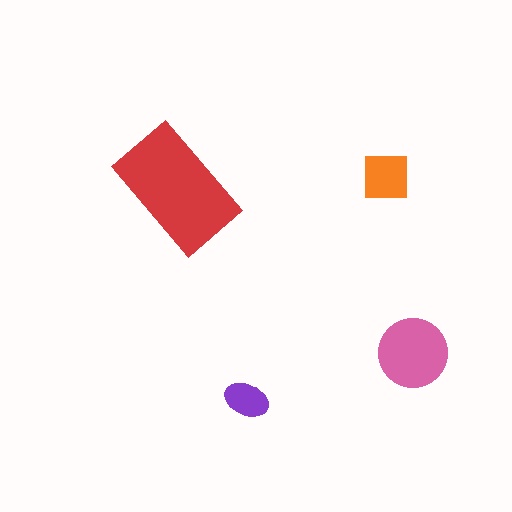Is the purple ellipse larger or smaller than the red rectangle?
Smaller.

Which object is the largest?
The red rectangle.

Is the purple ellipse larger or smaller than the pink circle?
Smaller.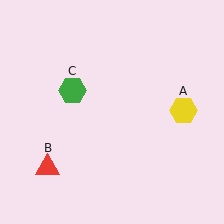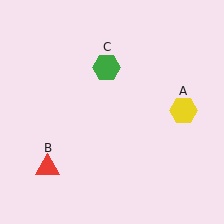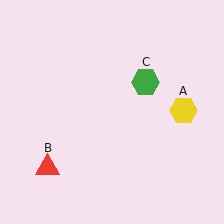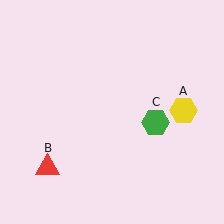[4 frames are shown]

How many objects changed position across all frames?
1 object changed position: green hexagon (object C).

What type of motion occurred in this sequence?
The green hexagon (object C) rotated clockwise around the center of the scene.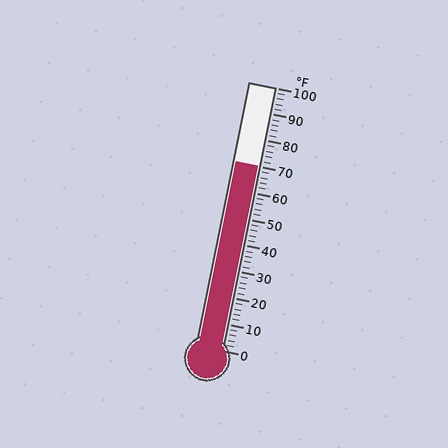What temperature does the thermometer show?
The thermometer shows approximately 70°F.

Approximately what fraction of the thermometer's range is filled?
The thermometer is filled to approximately 70% of its range.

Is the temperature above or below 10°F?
The temperature is above 10°F.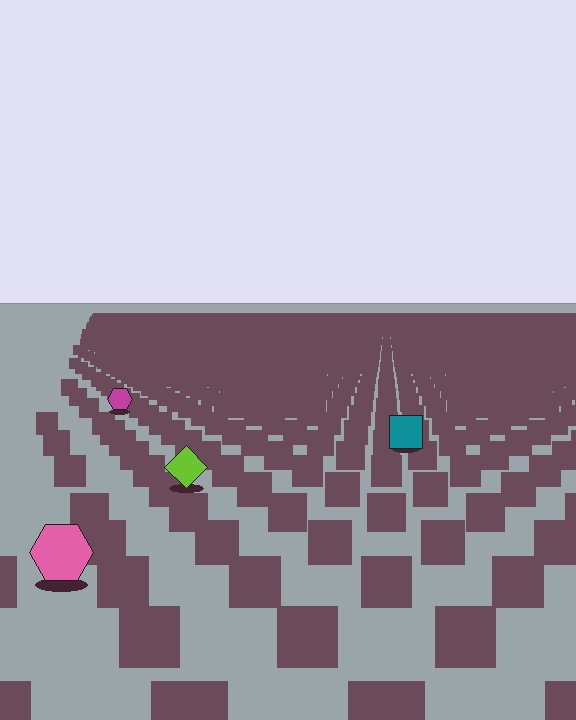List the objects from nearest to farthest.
From nearest to farthest: the pink hexagon, the lime diamond, the teal square, the magenta hexagon.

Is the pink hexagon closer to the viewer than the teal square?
Yes. The pink hexagon is closer — you can tell from the texture gradient: the ground texture is coarser near it.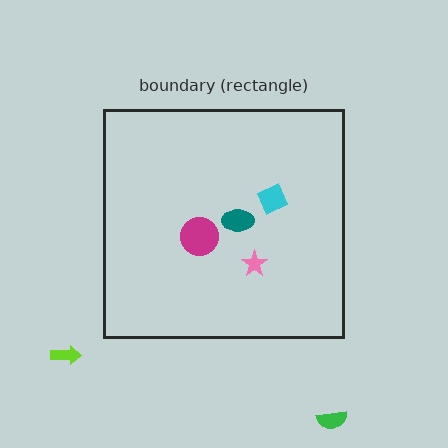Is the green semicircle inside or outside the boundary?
Outside.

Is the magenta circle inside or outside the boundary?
Inside.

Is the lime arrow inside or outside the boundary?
Outside.